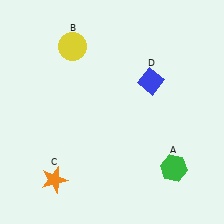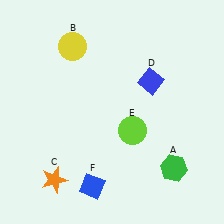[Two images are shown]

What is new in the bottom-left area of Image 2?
A blue diamond (F) was added in the bottom-left area of Image 2.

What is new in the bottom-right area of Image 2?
A lime circle (E) was added in the bottom-right area of Image 2.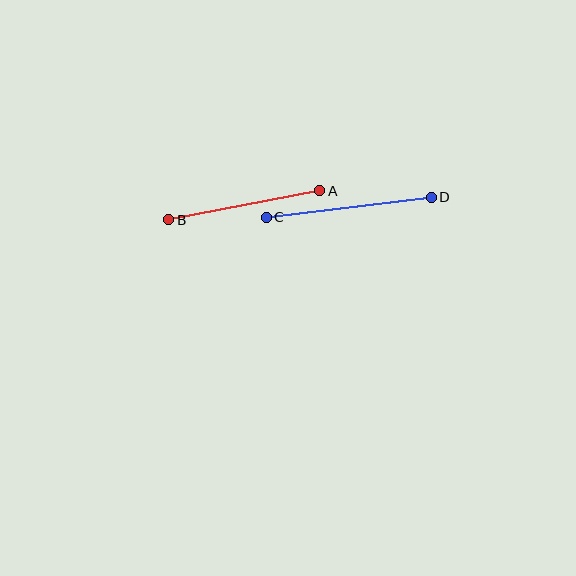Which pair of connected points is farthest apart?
Points C and D are farthest apart.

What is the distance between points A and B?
The distance is approximately 154 pixels.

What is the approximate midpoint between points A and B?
The midpoint is at approximately (244, 205) pixels.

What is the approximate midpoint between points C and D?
The midpoint is at approximately (349, 207) pixels.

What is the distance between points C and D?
The distance is approximately 166 pixels.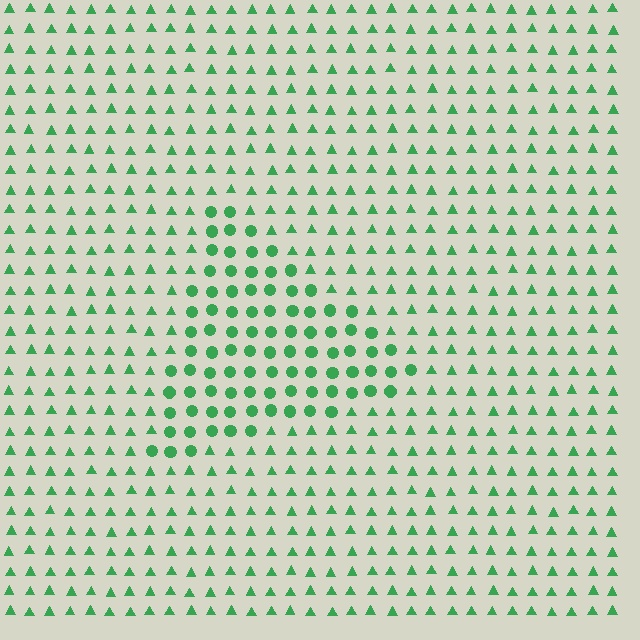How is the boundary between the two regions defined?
The boundary is defined by a change in element shape: circles inside vs. triangles outside. All elements share the same color and spacing.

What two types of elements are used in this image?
The image uses circles inside the triangle region and triangles outside it.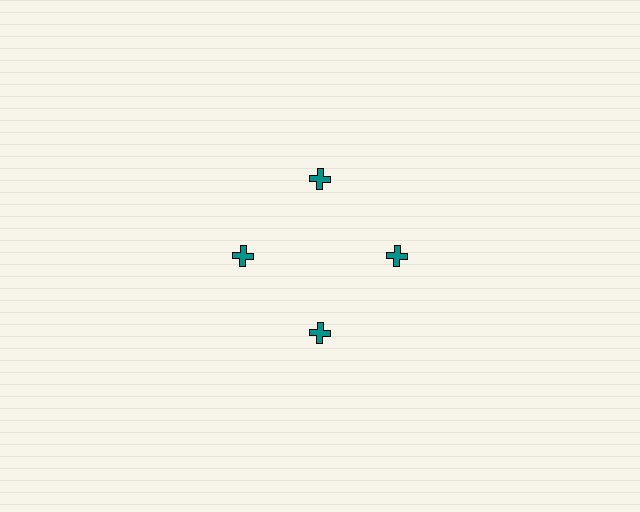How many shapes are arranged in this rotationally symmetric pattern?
There are 4 shapes, arranged in 4 groups of 1.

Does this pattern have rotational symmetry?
Yes, this pattern has 4-fold rotational symmetry. It looks the same after rotating 90 degrees around the center.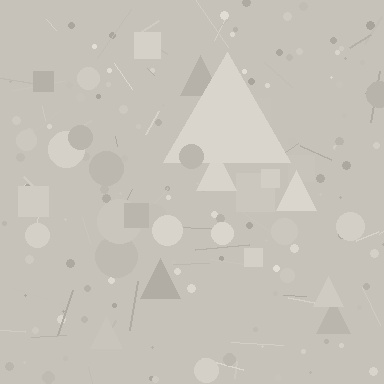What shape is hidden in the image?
A triangle is hidden in the image.